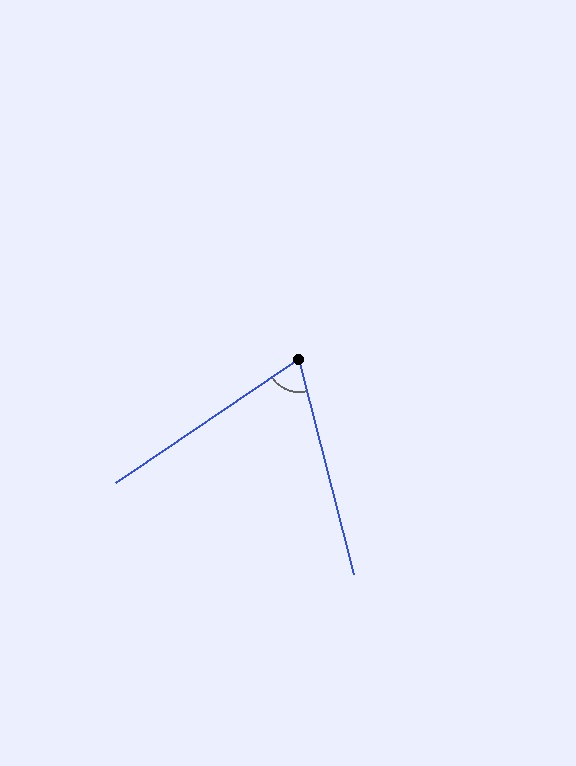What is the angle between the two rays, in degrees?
Approximately 70 degrees.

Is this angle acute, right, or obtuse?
It is acute.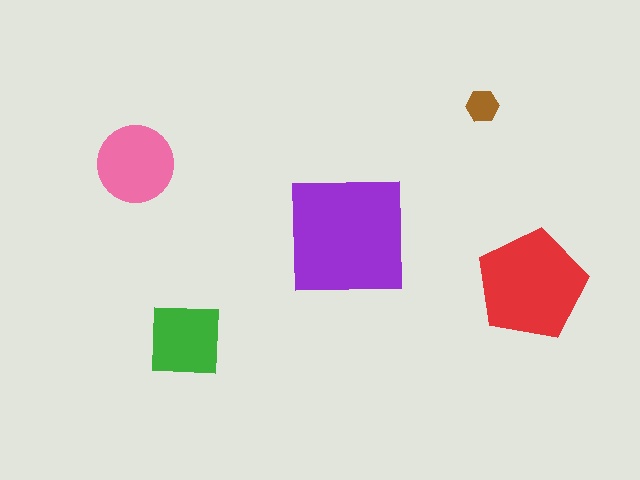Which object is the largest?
The purple square.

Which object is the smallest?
The brown hexagon.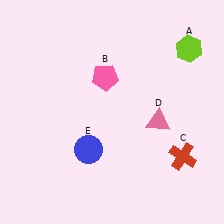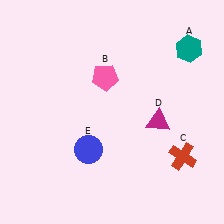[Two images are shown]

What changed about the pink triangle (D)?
In Image 1, D is pink. In Image 2, it changed to magenta.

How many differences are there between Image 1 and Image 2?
There are 2 differences between the two images.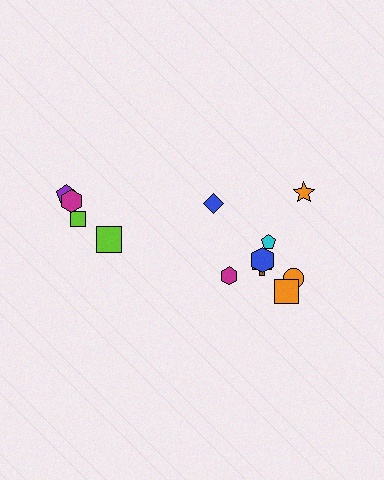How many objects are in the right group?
There are 8 objects.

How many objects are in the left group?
There are 4 objects.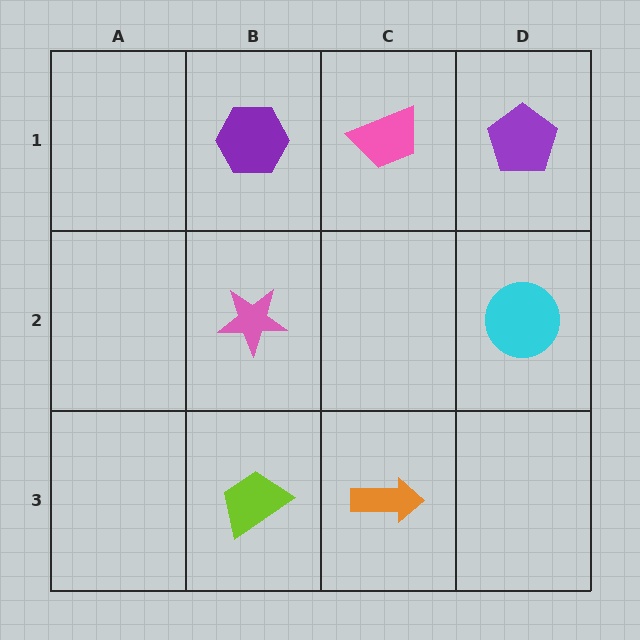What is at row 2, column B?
A pink star.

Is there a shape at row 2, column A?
No, that cell is empty.